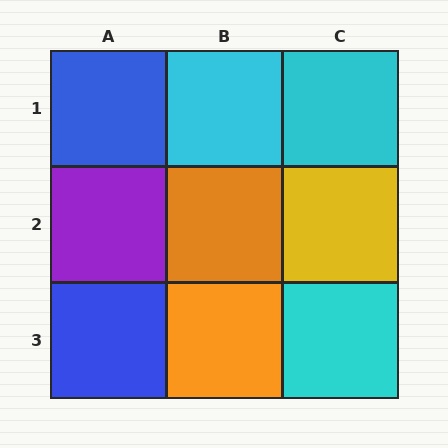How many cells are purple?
1 cell is purple.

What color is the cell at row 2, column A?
Purple.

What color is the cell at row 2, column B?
Orange.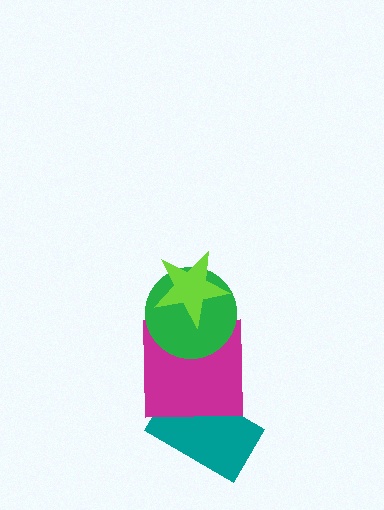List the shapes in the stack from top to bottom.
From top to bottom: the lime star, the green circle, the magenta square, the teal rectangle.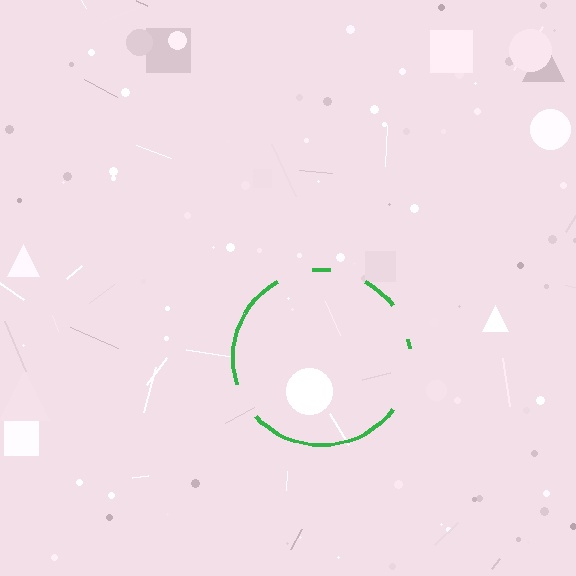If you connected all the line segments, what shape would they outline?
They would outline a circle.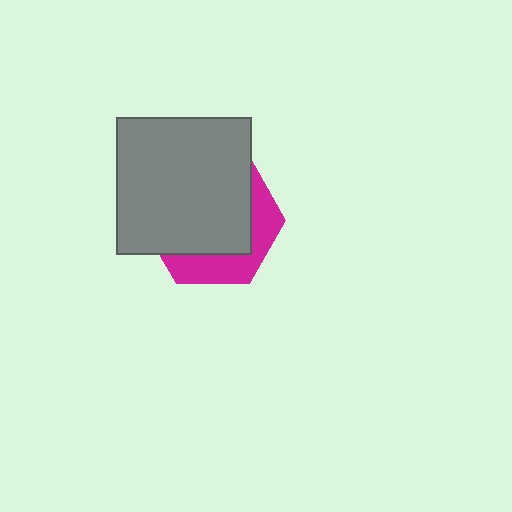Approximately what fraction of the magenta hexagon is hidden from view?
Roughly 68% of the magenta hexagon is hidden behind the gray rectangle.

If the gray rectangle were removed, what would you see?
You would see the complete magenta hexagon.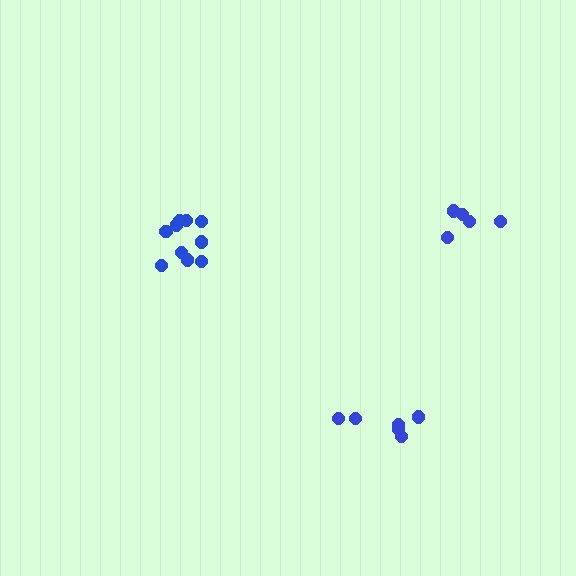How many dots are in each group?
Group 1: 10 dots, Group 2: 6 dots, Group 3: 5 dots (21 total).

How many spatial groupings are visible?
There are 3 spatial groupings.